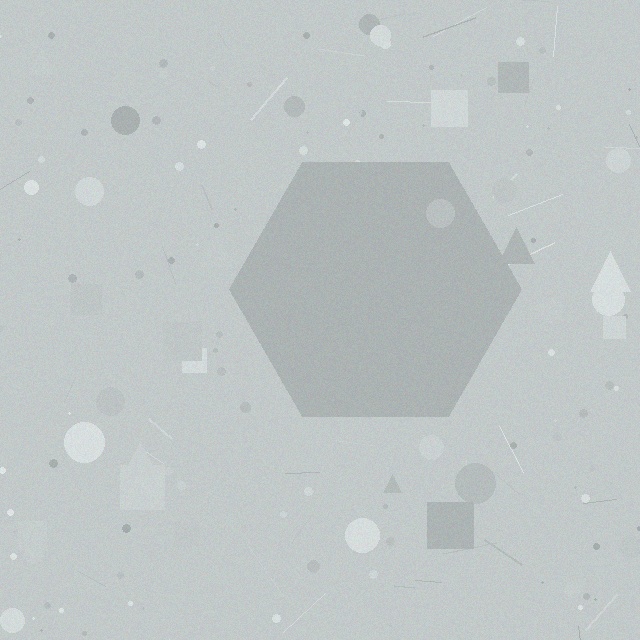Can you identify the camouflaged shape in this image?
The camouflaged shape is a hexagon.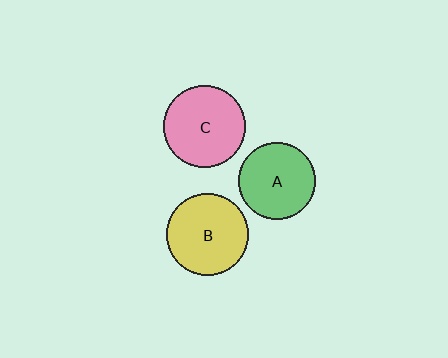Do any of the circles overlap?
No, none of the circles overlap.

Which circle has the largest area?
Circle B (yellow).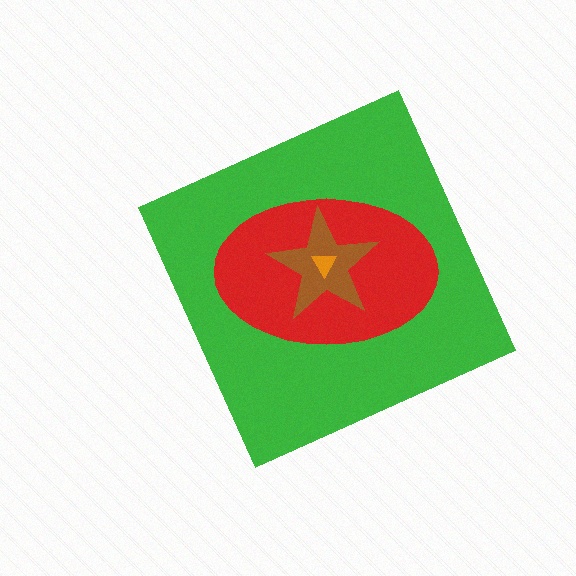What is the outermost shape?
The green diamond.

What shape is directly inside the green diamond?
The red ellipse.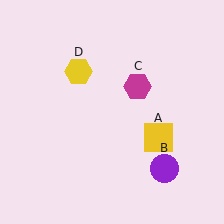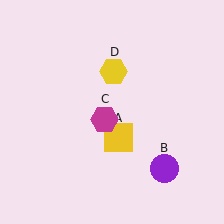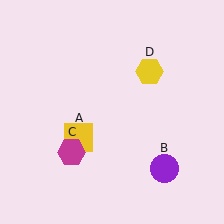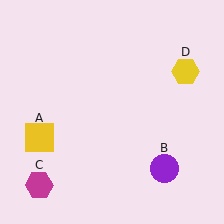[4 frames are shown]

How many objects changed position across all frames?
3 objects changed position: yellow square (object A), magenta hexagon (object C), yellow hexagon (object D).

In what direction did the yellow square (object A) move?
The yellow square (object A) moved left.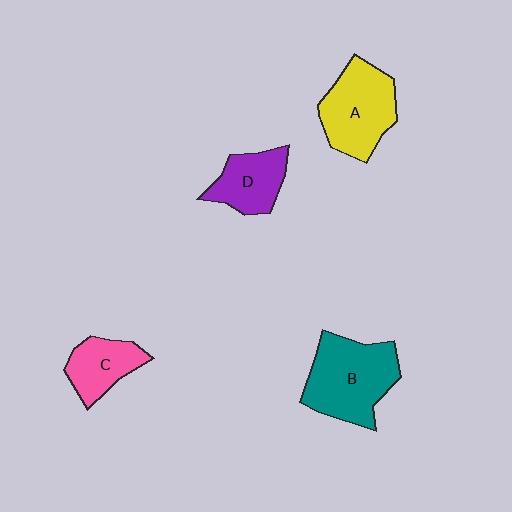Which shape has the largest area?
Shape B (teal).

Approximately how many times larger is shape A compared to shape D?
Approximately 1.4 times.